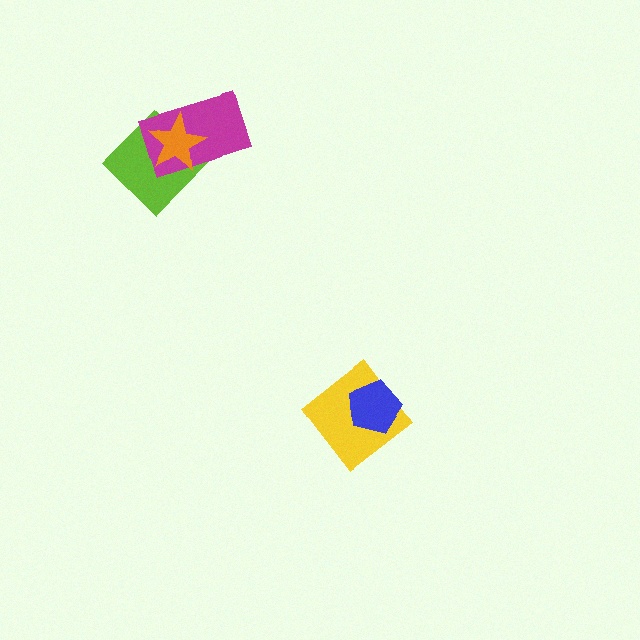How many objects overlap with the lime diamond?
2 objects overlap with the lime diamond.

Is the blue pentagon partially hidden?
No, no other shape covers it.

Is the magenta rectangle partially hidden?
Yes, it is partially covered by another shape.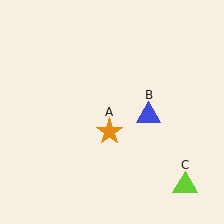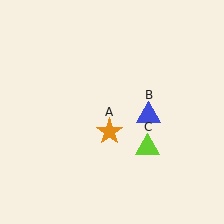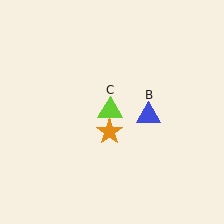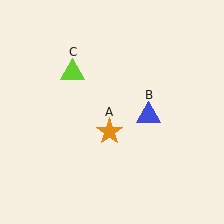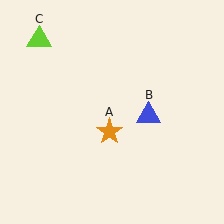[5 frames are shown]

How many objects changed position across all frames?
1 object changed position: lime triangle (object C).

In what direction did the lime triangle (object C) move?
The lime triangle (object C) moved up and to the left.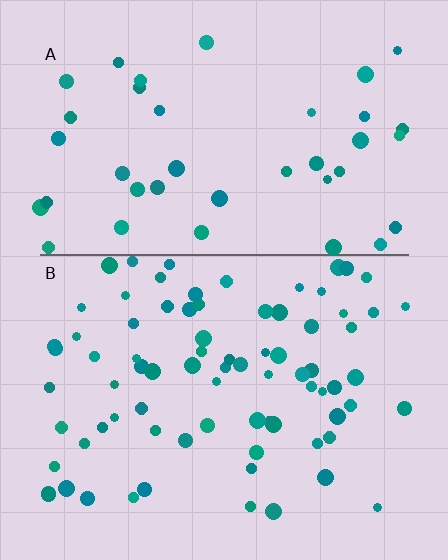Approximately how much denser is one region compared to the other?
Approximately 2.0× — region B over region A.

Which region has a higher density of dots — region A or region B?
B (the bottom).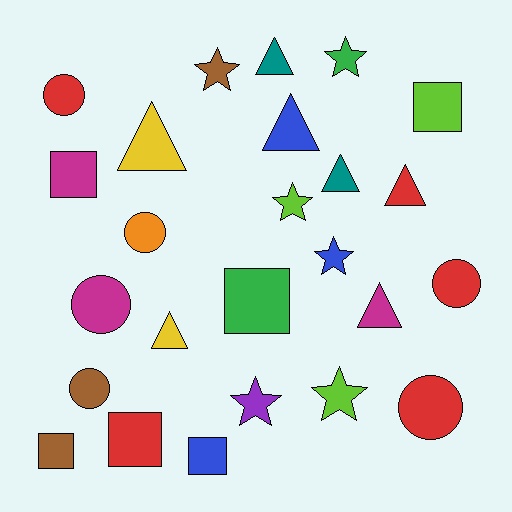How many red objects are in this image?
There are 5 red objects.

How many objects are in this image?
There are 25 objects.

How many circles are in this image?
There are 6 circles.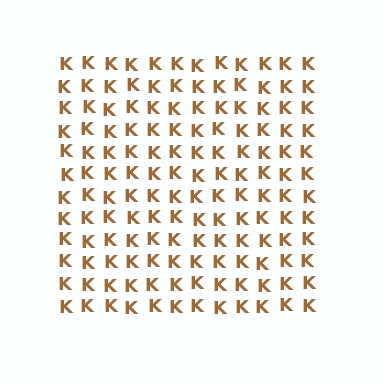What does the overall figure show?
The overall figure shows a square.